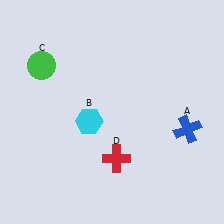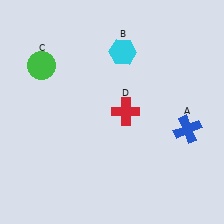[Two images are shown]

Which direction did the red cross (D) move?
The red cross (D) moved up.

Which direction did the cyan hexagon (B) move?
The cyan hexagon (B) moved up.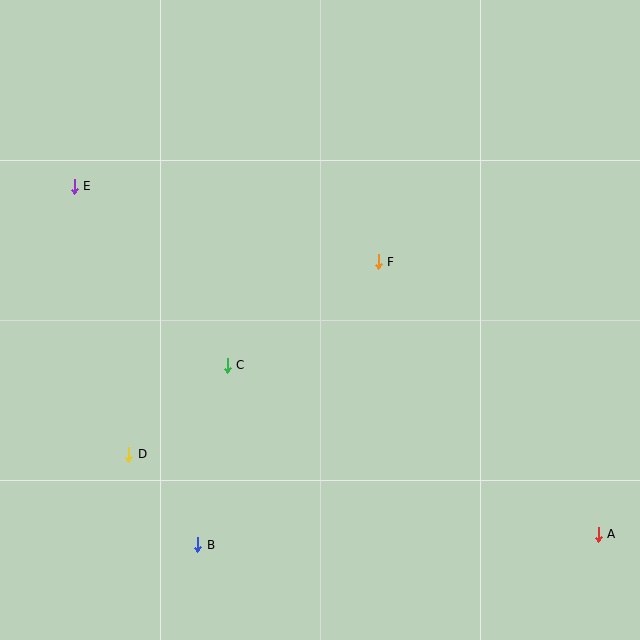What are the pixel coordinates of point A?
Point A is at (598, 534).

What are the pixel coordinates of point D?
Point D is at (129, 454).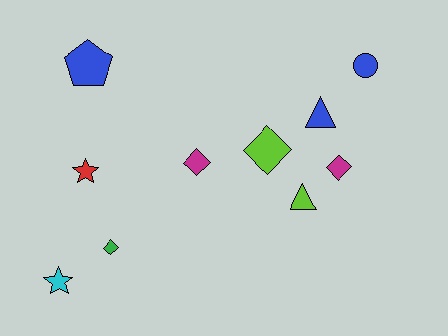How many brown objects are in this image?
There are no brown objects.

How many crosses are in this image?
There are no crosses.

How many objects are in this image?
There are 10 objects.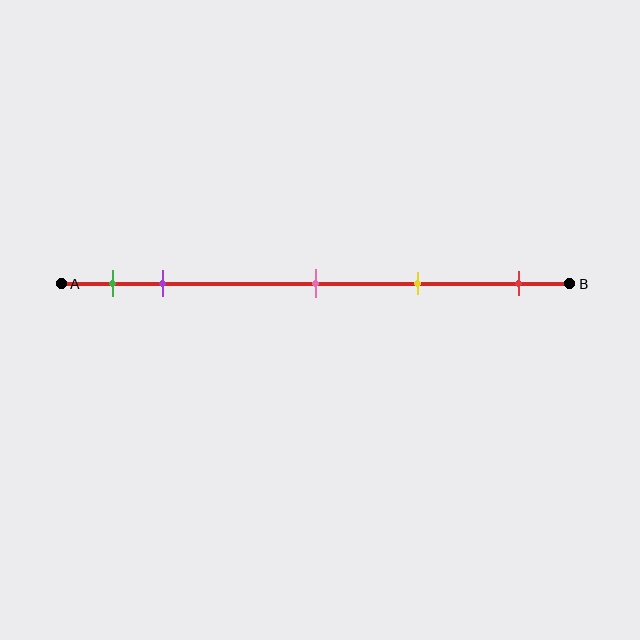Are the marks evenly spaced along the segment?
No, the marks are not evenly spaced.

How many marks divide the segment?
There are 5 marks dividing the segment.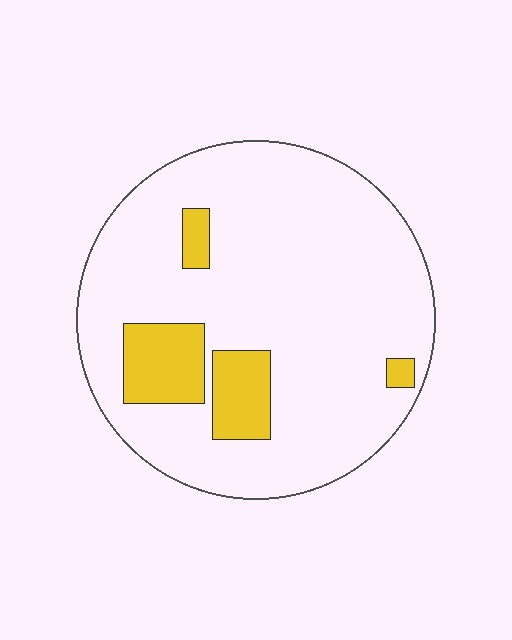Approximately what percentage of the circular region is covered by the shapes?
Approximately 15%.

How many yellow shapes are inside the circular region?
4.